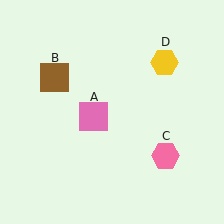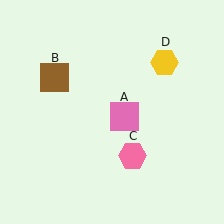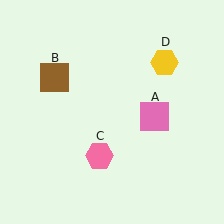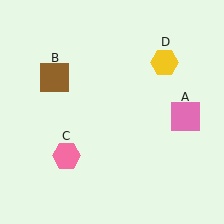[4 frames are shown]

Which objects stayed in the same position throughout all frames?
Brown square (object B) and yellow hexagon (object D) remained stationary.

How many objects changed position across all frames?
2 objects changed position: pink square (object A), pink hexagon (object C).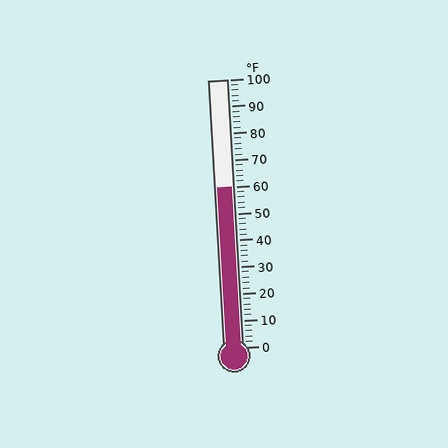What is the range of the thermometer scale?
The thermometer scale ranges from 0°F to 100°F.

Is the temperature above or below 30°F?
The temperature is above 30°F.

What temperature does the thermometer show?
The thermometer shows approximately 60°F.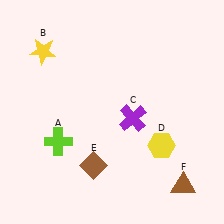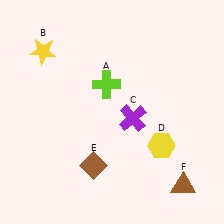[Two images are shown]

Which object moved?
The lime cross (A) moved up.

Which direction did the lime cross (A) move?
The lime cross (A) moved up.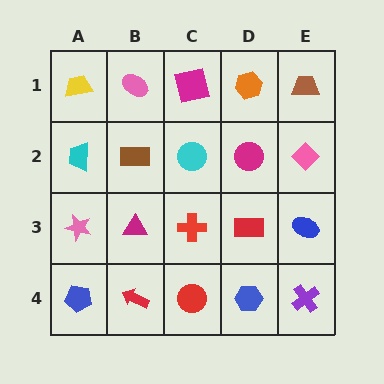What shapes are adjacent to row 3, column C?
A cyan circle (row 2, column C), a red circle (row 4, column C), a magenta triangle (row 3, column B), a red rectangle (row 3, column D).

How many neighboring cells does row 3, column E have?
3.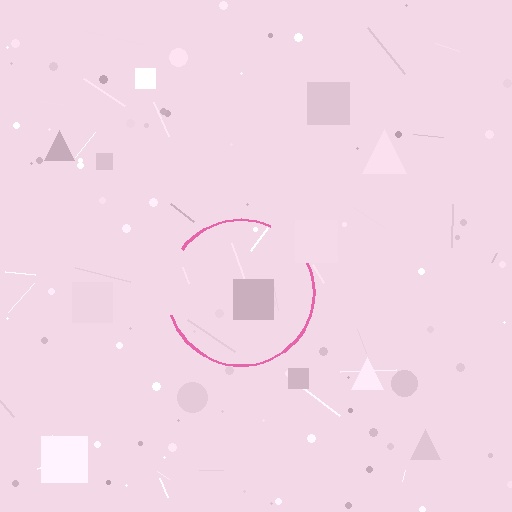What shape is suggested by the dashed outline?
The dashed outline suggests a circle.